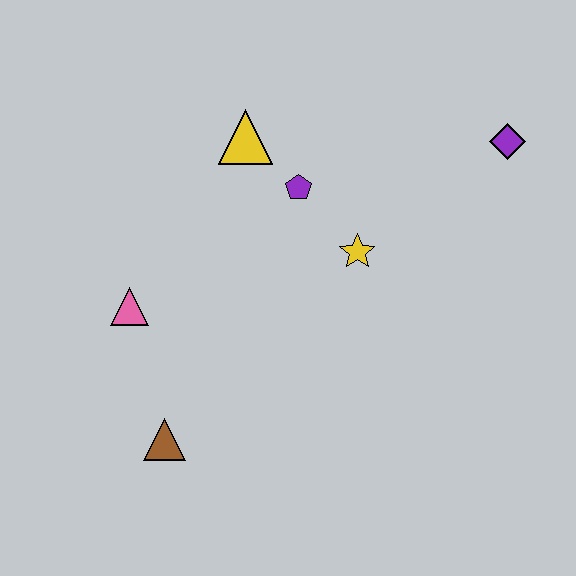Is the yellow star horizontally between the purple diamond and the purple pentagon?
Yes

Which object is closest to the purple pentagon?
The yellow triangle is closest to the purple pentagon.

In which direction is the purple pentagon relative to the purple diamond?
The purple pentagon is to the left of the purple diamond.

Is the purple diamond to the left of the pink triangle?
No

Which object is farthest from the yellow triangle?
The brown triangle is farthest from the yellow triangle.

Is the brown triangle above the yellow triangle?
No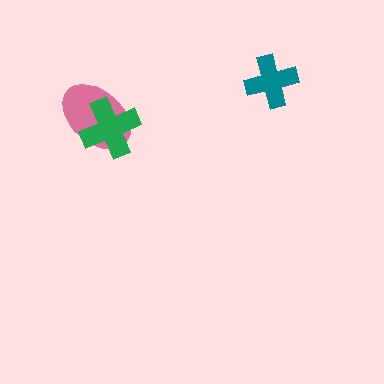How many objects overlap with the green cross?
1 object overlaps with the green cross.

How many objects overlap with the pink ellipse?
1 object overlaps with the pink ellipse.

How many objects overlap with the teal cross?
0 objects overlap with the teal cross.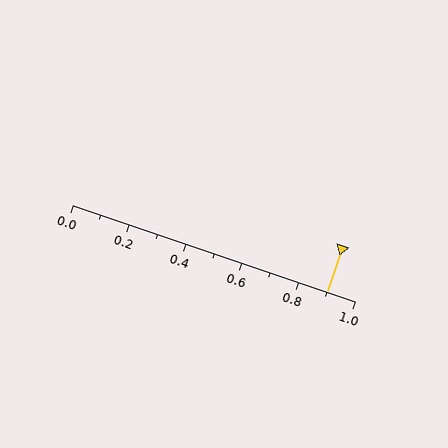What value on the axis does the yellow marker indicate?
The marker indicates approximately 0.9.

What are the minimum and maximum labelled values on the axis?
The axis runs from 0.0 to 1.0.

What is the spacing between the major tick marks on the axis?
The major ticks are spaced 0.2 apart.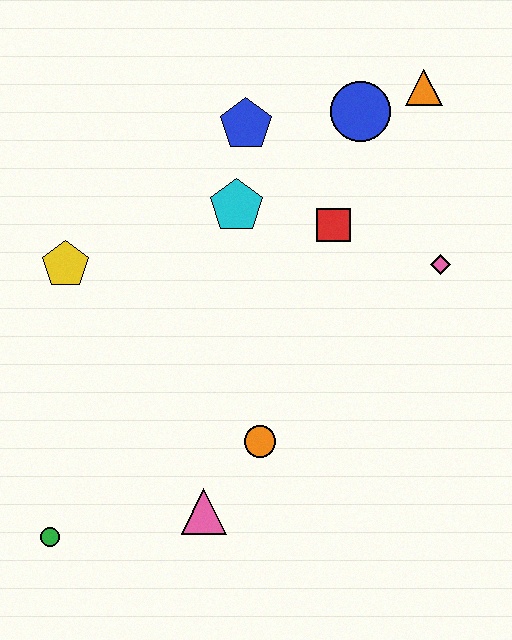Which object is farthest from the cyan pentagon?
The green circle is farthest from the cyan pentagon.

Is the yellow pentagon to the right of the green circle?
Yes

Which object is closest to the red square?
The cyan pentagon is closest to the red square.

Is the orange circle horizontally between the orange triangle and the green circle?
Yes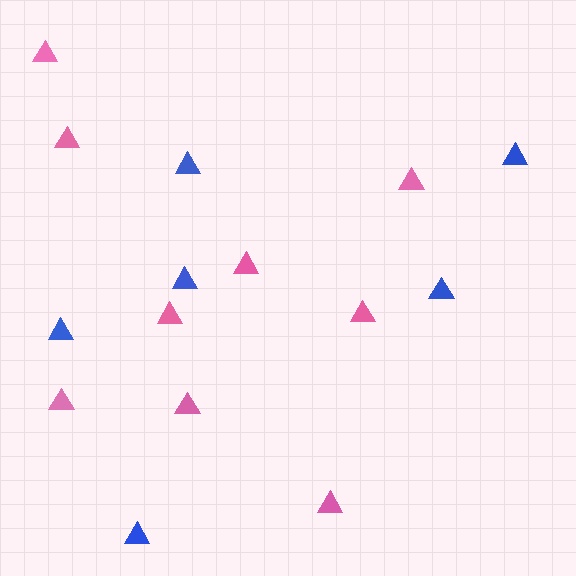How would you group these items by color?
There are 2 groups: one group of pink triangles (9) and one group of blue triangles (6).